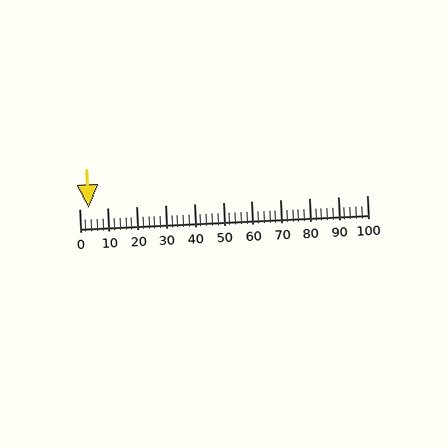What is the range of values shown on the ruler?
The ruler shows values from 0 to 100.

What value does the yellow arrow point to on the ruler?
The yellow arrow points to approximately 3.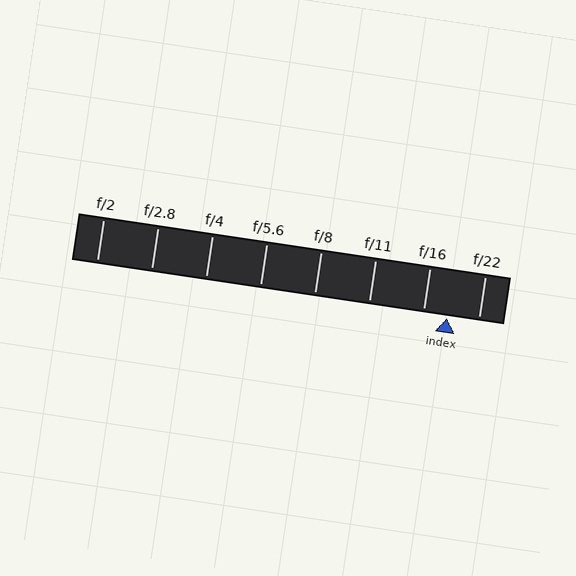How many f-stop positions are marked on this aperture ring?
There are 8 f-stop positions marked.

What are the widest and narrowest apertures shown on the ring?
The widest aperture shown is f/2 and the narrowest is f/22.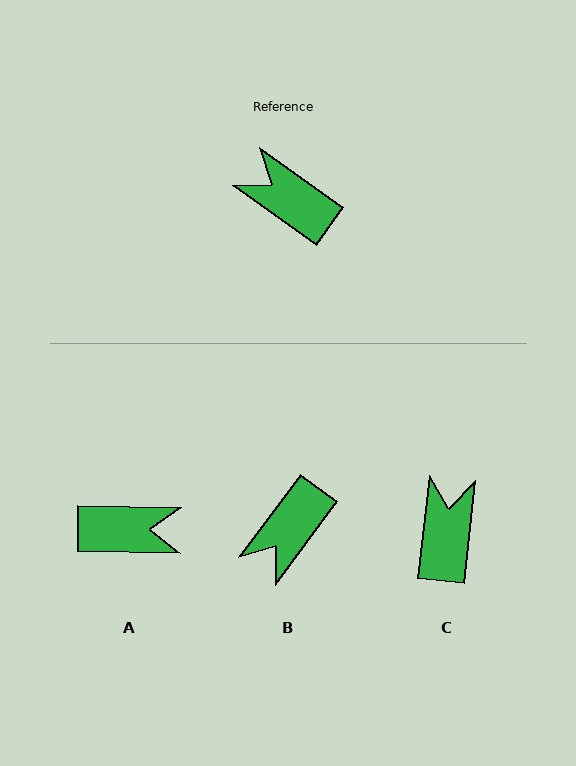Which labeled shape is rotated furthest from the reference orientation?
A, about 145 degrees away.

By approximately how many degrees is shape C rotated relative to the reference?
Approximately 60 degrees clockwise.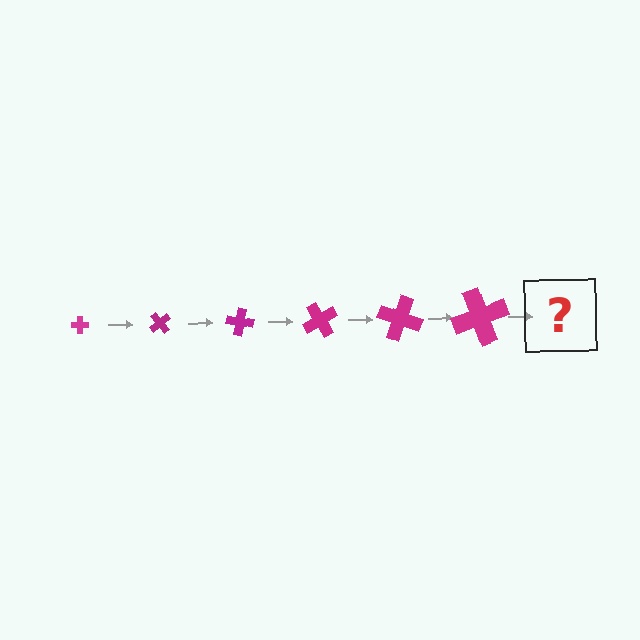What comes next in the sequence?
The next element should be a cross, larger than the previous one and rotated 300 degrees from the start.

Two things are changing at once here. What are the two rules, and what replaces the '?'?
The two rules are that the cross grows larger each step and it rotates 50 degrees each step. The '?' should be a cross, larger than the previous one and rotated 300 degrees from the start.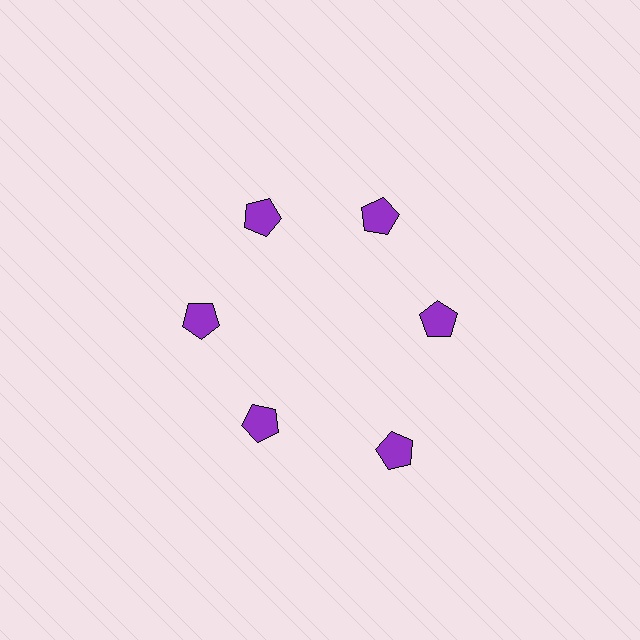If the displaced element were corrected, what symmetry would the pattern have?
It would have 6-fold rotational symmetry — the pattern would map onto itself every 60 degrees.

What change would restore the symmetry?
The symmetry would be restored by moving it inward, back onto the ring so that all 6 pentagons sit at equal angles and equal distance from the center.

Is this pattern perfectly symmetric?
No. The 6 purple pentagons are arranged in a ring, but one element near the 5 o'clock position is pushed outward from the center, breaking the 6-fold rotational symmetry.